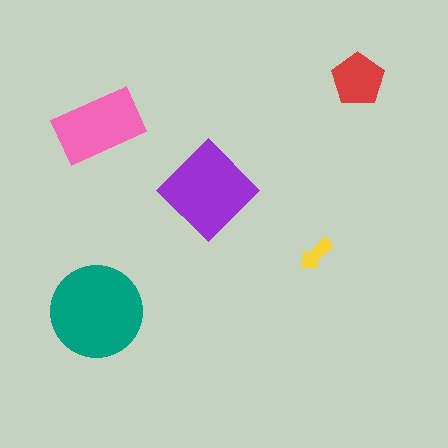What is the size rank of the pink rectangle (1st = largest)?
3rd.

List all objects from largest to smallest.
The teal circle, the purple diamond, the pink rectangle, the red pentagon, the yellow arrow.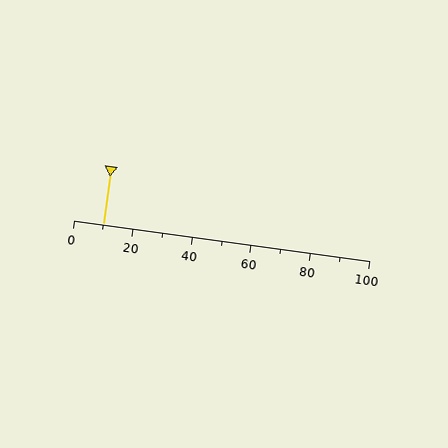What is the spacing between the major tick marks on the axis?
The major ticks are spaced 20 apart.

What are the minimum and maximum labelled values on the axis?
The axis runs from 0 to 100.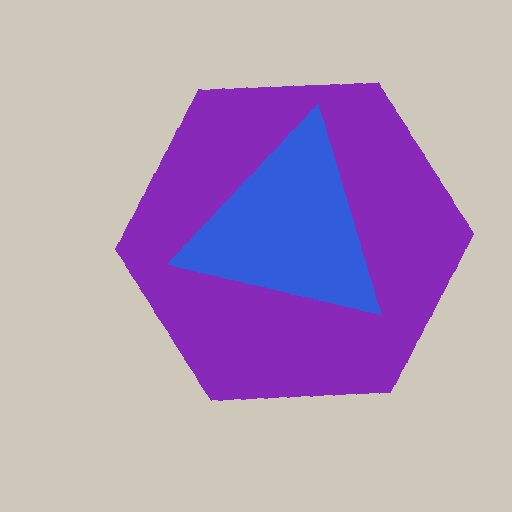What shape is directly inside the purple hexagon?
The blue triangle.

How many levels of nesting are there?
2.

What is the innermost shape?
The blue triangle.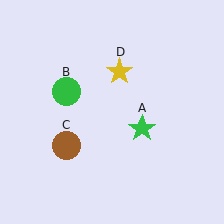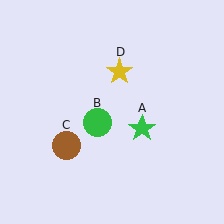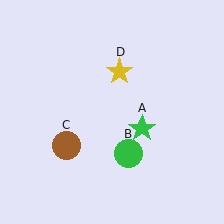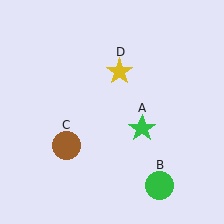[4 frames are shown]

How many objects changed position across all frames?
1 object changed position: green circle (object B).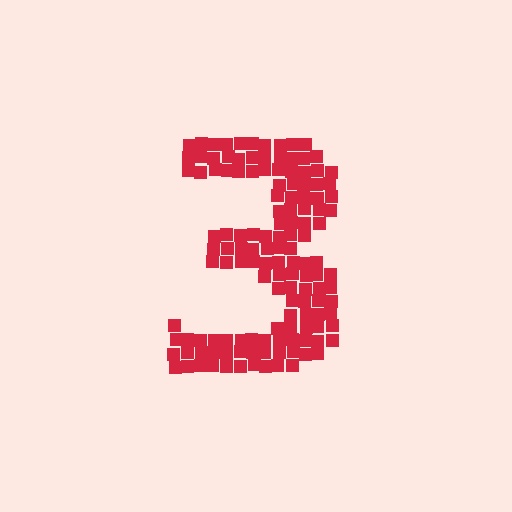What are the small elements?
The small elements are squares.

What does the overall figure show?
The overall figure shows the digit 3.